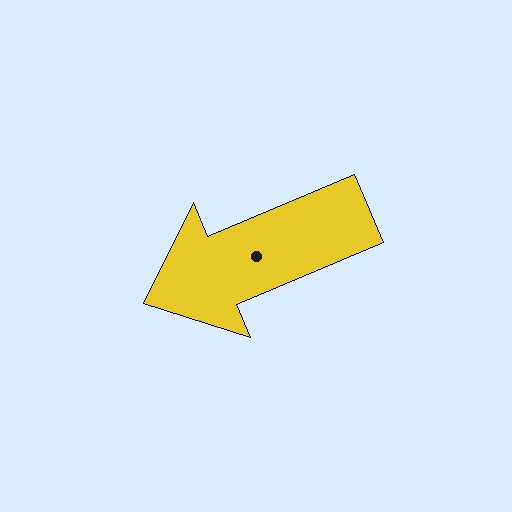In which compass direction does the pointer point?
Southwest.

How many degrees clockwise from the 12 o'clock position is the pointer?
Approximately 247 degrees.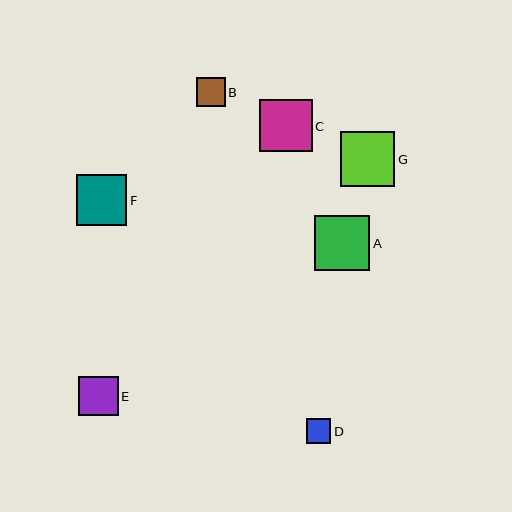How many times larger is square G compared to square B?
Square G is approximately 1.9 times the size of square B.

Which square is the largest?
Square A is the largest with a size of approximately 55 pixels.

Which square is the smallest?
Square D is the smallest with a size of approximately 24 pixels.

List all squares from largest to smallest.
From largest to smallest: A, G, C, F, E, B, D.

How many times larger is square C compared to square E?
Square C is approximately 1.3 times the size of square E.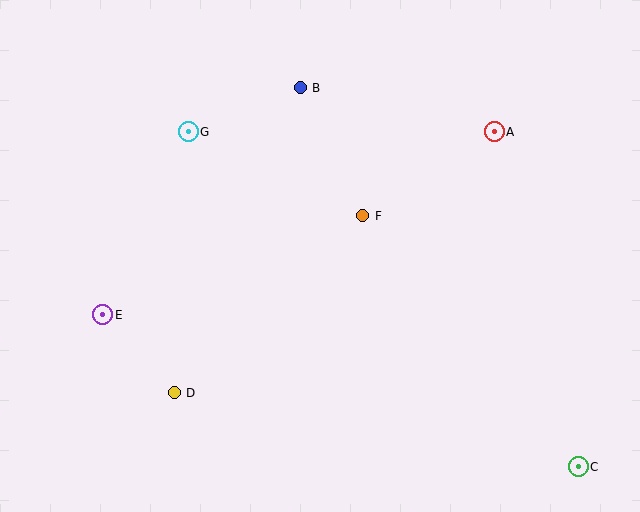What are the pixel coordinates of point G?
Point G is at (188, 132).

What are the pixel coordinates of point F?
Point F is at (363, 216).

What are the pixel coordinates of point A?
Point A is at (494, 132).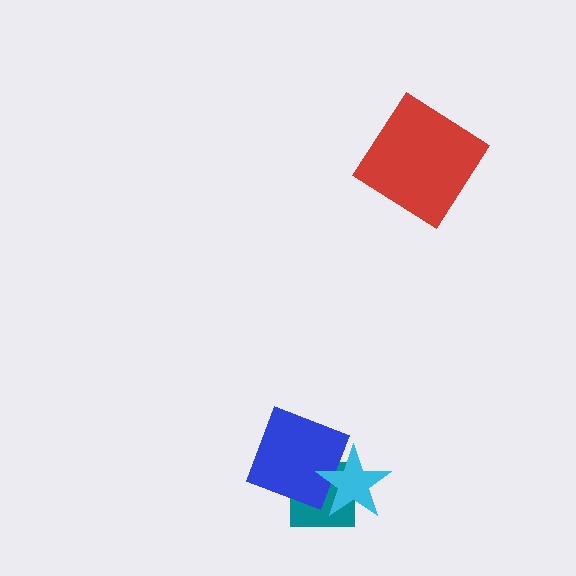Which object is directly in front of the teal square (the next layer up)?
The blue square is directly in front of the teal square.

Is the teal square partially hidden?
Yes, it is partially covered by another shape.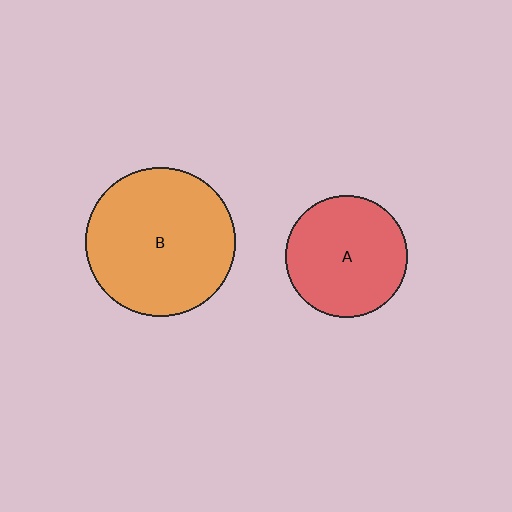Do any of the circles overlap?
No, none of the circles overlap.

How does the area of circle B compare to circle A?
Approximately 1.5 times.